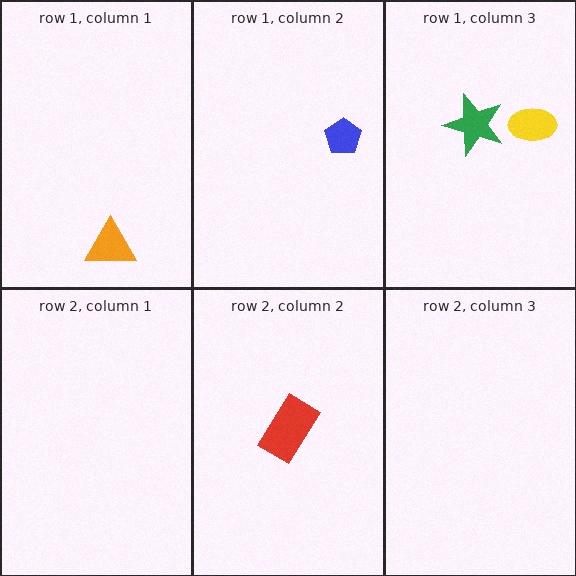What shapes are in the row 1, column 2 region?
The blue pentagon.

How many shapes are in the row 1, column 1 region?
1.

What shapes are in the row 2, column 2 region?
The red rectangle.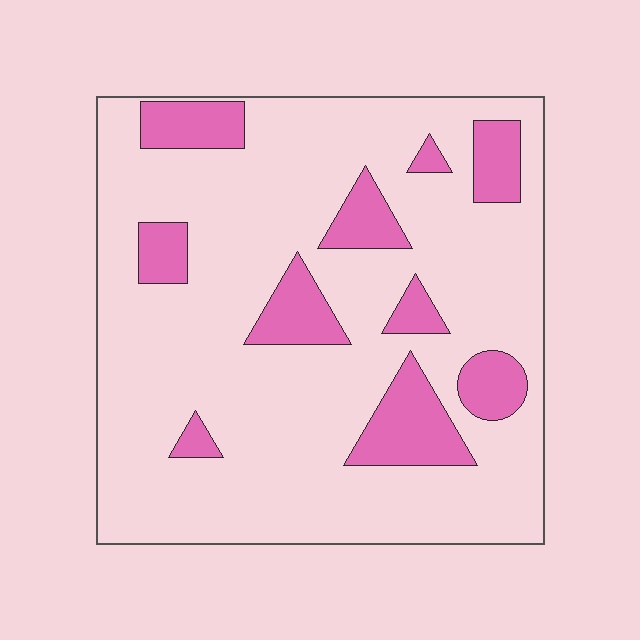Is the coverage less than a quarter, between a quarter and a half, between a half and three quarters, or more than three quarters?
Less than a quarter.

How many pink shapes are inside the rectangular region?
10.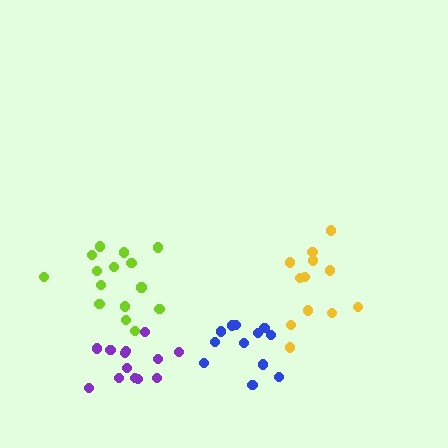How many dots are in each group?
Group 1: 15 dots, Group 2: 13 dots, Group 3: 12 dots, Group 4: 12 dots (52 total).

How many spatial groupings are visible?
There are 4 spatial groupings.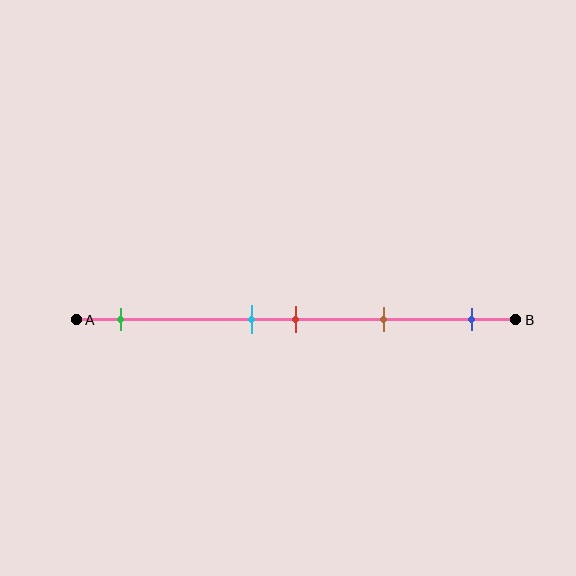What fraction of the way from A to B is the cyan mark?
The cyan mark is approximately 40% (0.4) of the way from A to B.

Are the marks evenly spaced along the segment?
No, the marks are not evenly spaced.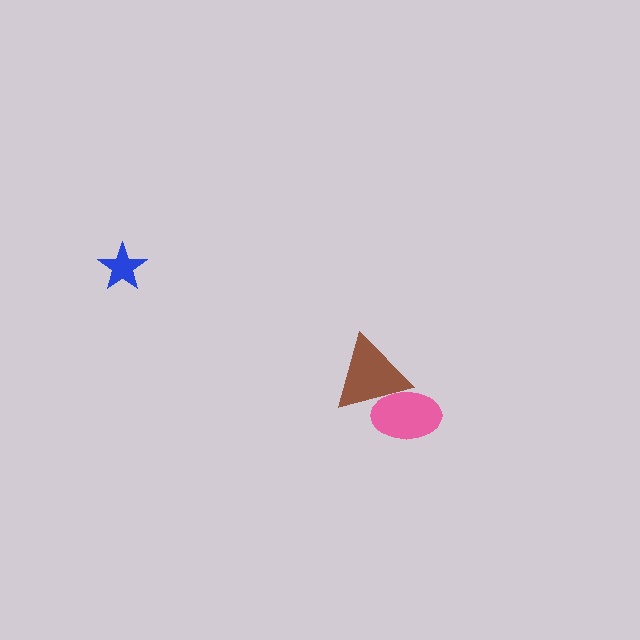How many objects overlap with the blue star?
0 objects overlap with the blue star.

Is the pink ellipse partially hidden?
Yes, it is partially covered by another shape.